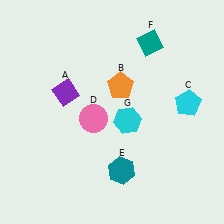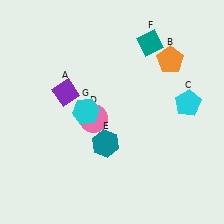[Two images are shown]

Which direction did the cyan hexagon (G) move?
The cyan hexagon (G) moved left.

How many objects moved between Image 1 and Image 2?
3 objects moved between the two images.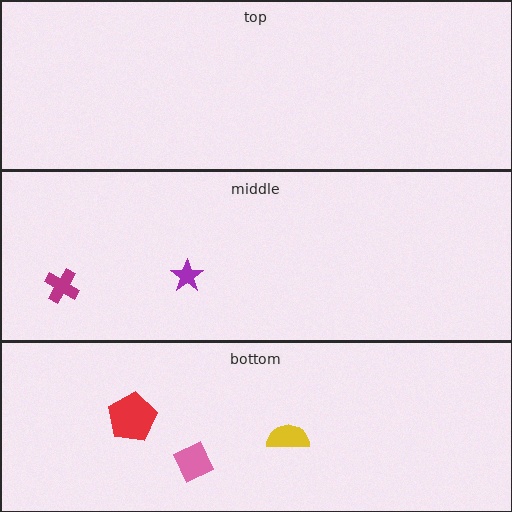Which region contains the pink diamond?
The bottom region.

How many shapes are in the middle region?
2.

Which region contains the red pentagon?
The bottom region.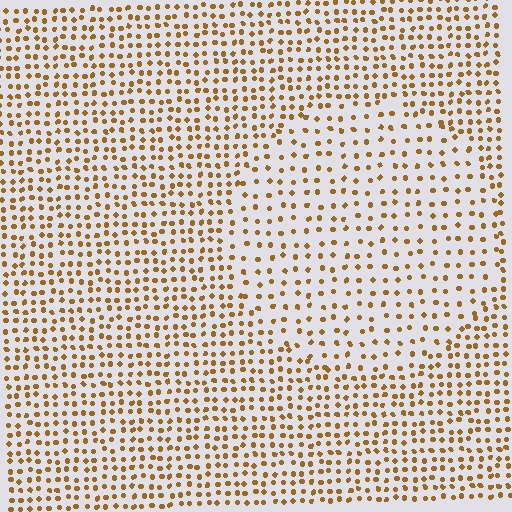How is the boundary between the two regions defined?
The boundary is defined by a change in element density (approximately 1.8x ratio). All elements are the same color, size, and shape.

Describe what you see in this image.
The image contains small brown elements arranged at two different densities. A circle-shaped region is visible where the elements are less densely packed than the surrounding area.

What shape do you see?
I see a circle.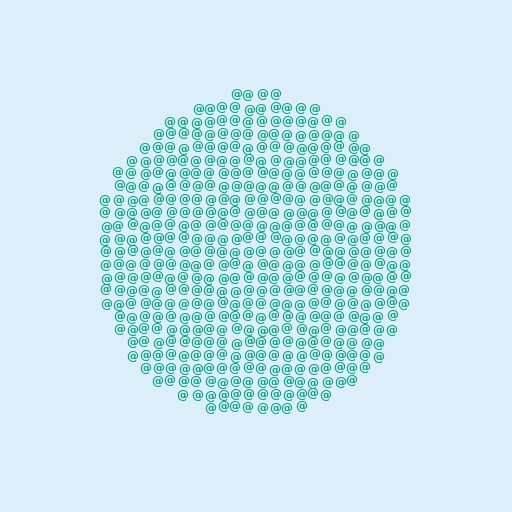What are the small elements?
The small elements are at signs.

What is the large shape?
The large shape is a circle.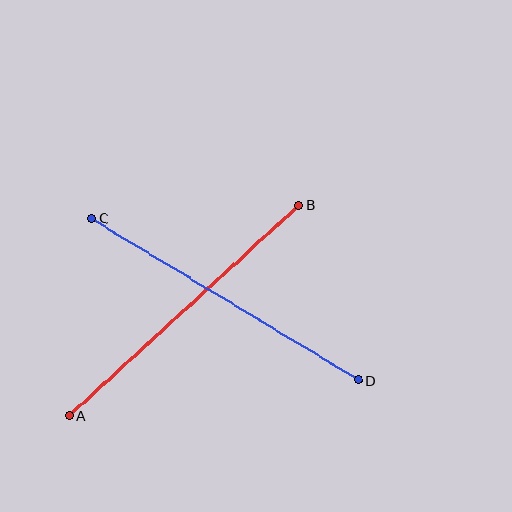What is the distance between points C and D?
The distance is approximately 312 pixels.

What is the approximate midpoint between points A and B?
The midpoint is at approximately (184, 310) pixels.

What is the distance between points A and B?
The distance is approximately 311 pixels.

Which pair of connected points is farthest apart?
Points C and D are farthest apart.